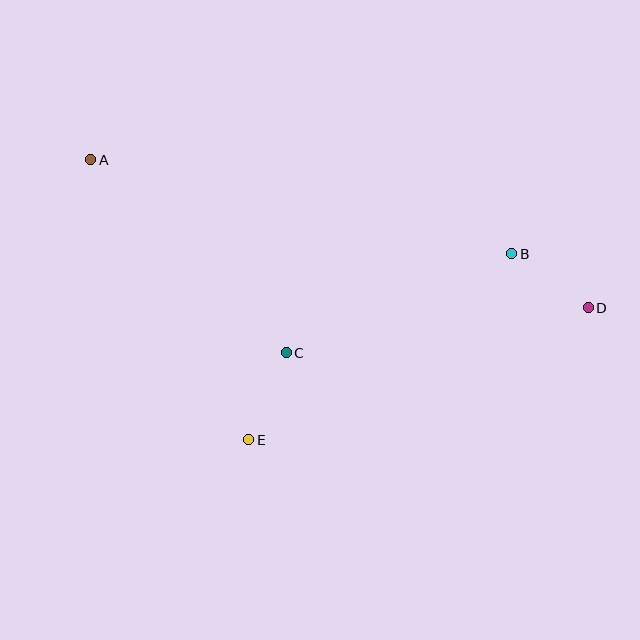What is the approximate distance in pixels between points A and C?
The distance between A and C is approximately 275 pixels.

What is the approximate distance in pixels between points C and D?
The distance between C and D is approximately 305 pixels.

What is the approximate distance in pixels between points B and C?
The distance between B and C is approximately 246 pixels.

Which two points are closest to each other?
Points B and D are closest to each other.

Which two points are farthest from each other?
Points A and D are farthest from each other.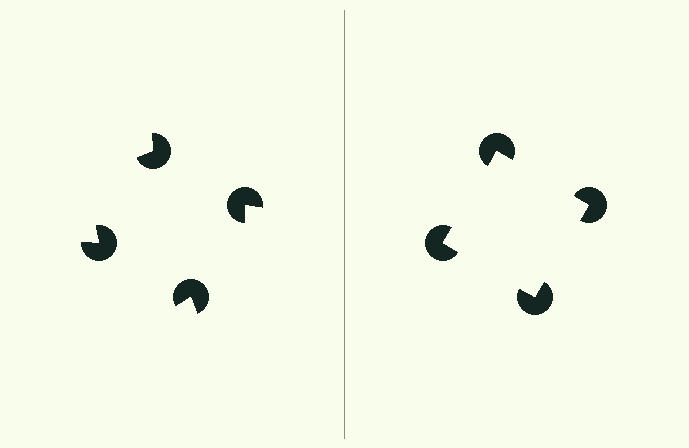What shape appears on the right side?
An illusory square.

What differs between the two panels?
The pac-man discs are positioned identically on both sides; only the wedge orientations differ. On the right they align to a square; on the left they are misaligned.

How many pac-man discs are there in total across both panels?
8 — 4 on each side.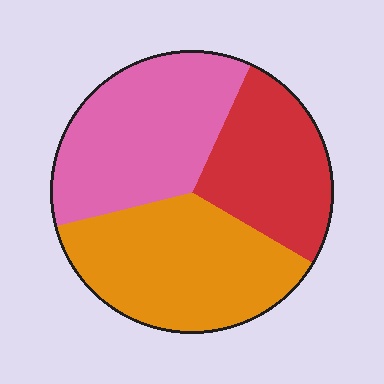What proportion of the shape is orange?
Orange covers around 40% of the shape.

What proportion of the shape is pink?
Pink takes up between a third and a half of the shape.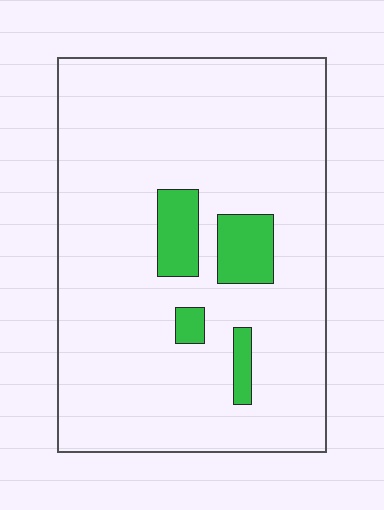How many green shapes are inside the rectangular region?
4.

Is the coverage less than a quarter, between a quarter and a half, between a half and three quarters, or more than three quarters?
Less than a quarter.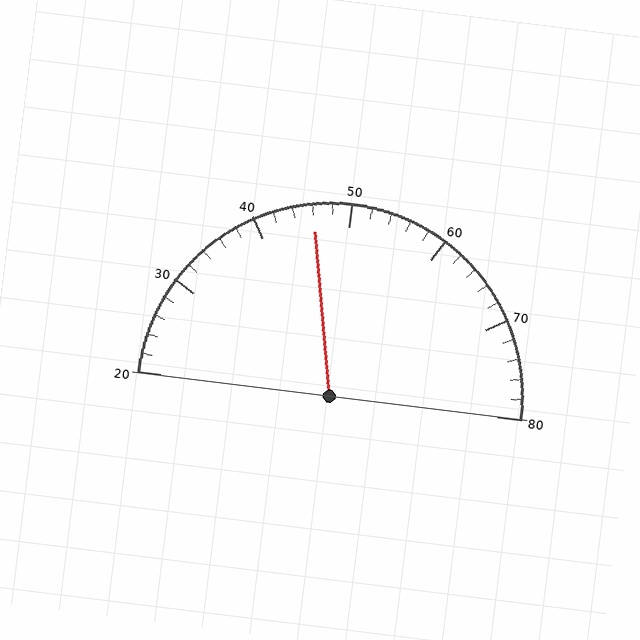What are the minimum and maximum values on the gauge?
The gauge ranges from 20 to 80.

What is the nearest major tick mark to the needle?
The nearest major tick mark is 50.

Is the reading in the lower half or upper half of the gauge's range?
The reading is in the lower half of the range (20 to 80).